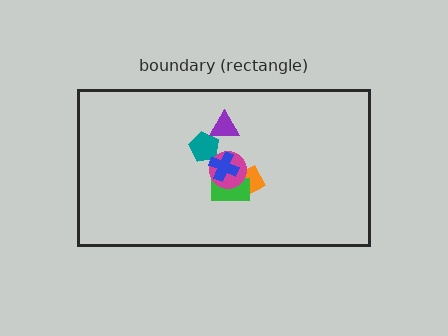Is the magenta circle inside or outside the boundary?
Inside.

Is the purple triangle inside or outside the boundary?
Inside.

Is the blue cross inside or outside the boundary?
Inside.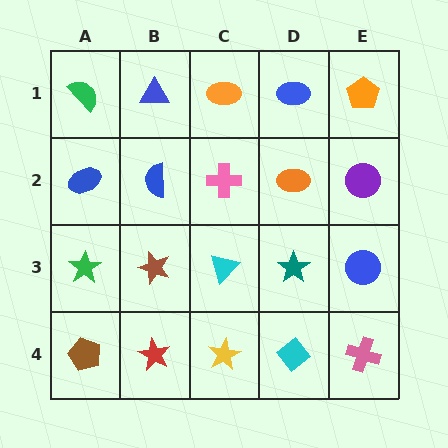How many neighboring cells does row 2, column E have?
3.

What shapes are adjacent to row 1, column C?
A pink cross (row 2, column C), a blue triangle (row 1, column B), a blue ellipse (row 1, column D).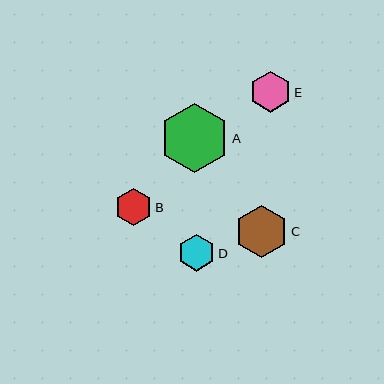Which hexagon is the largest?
Hexagon A is the largest with a size of approximately 69 pixels.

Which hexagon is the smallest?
Hexagon D is the smallest with a size of approximately 37 pixels.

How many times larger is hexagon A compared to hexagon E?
Hexagon A is approximately 1.7 times the size of hexagon E.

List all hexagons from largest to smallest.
From largest to smallest: A, C, E, B, D.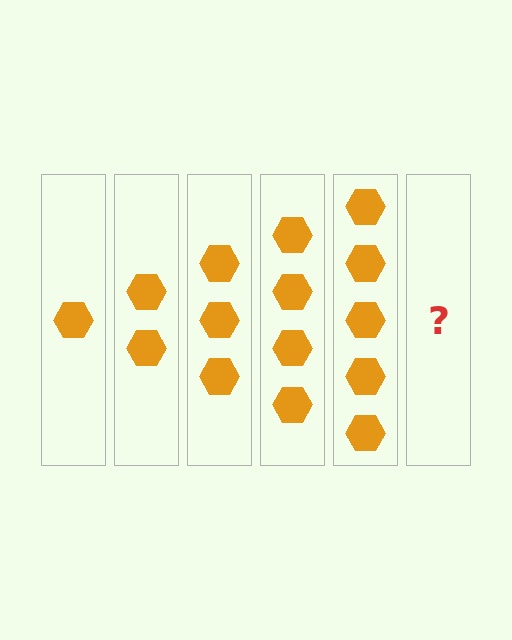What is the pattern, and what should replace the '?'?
The pattern is that each step adds one more hexagon. The '?' should be 6 hexagons.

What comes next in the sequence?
The next element should be 6 hexagons.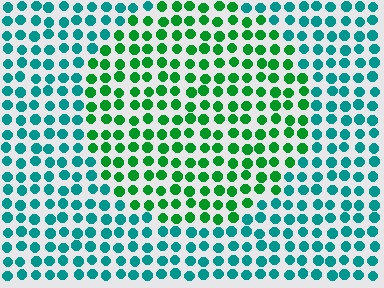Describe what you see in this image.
The image is filled with small teal elements in a uniform arrangement. A circle-shaped region is visible where the elements are tinted to a slightly different hue, forming a subtle color boundary.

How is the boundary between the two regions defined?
The boundary is defined purely by a slight shift in hue (about 43 degrees). Spacing, size, and orientation are identical on both sides.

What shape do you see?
I see a circle.